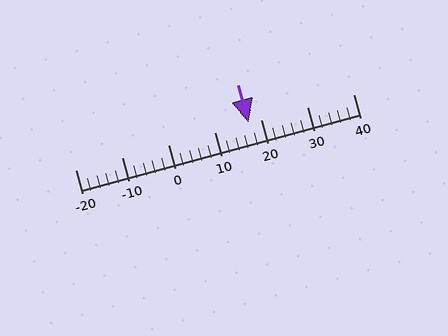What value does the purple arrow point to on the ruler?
The purple arrow points to approximately 17.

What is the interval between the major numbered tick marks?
The major tick marks are spaced 10 units apart.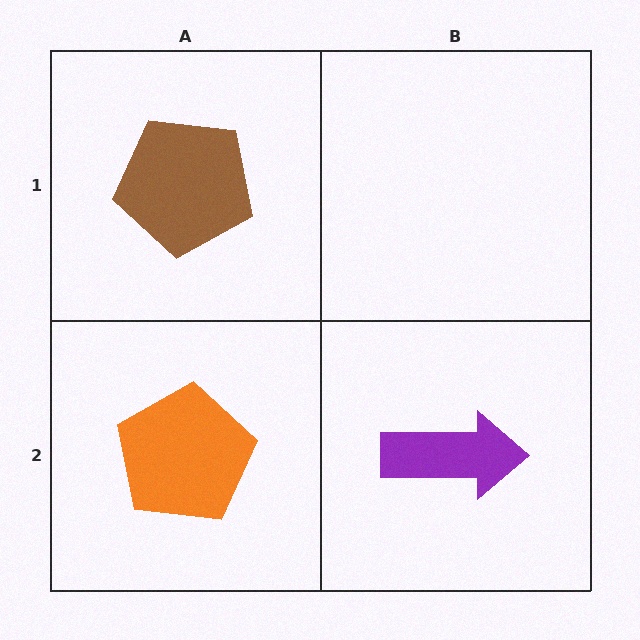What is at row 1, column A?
A brown pentagon.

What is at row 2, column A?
An orange pentagon.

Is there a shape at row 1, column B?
No, that cell is empty.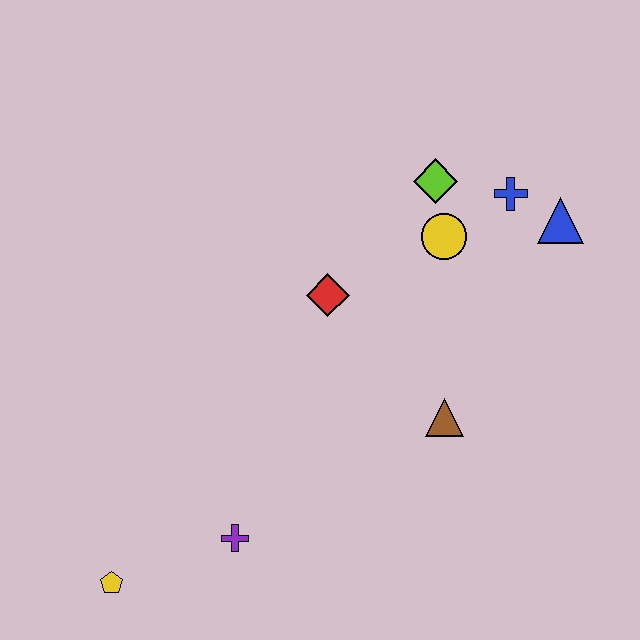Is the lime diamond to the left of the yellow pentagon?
No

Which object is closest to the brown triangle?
The red diamond is closest to the brown triangle.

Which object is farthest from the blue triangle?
The yellow pentagon is farthest from the blue triangle.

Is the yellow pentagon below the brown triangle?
Yes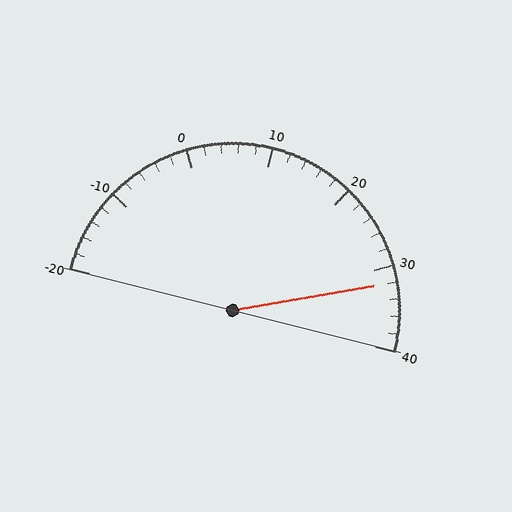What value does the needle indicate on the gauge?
The needle indicates approximately 32.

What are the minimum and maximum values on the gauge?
The gauge ranges from -20 to 40.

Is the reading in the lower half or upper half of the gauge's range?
The reading is in the upper half of the range (-20 to 40).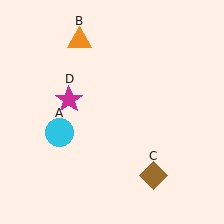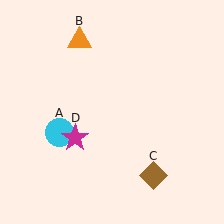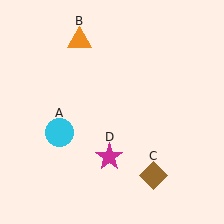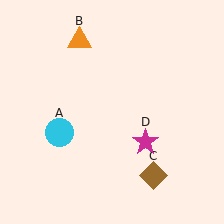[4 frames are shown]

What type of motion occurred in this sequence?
The magenta star (object D) rotated counterclockwise around the center of the scene.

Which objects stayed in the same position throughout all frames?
Cyan circle (object A) and orange triangle (object B) and brown diamond (object C) remained stationary.